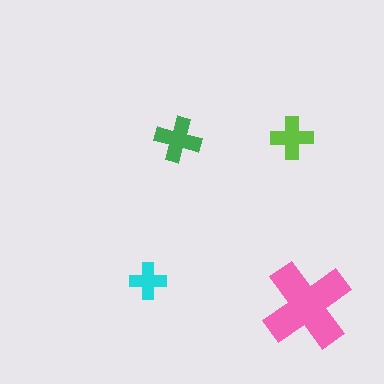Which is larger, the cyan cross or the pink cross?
The pink one.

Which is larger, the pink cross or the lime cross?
The pink one.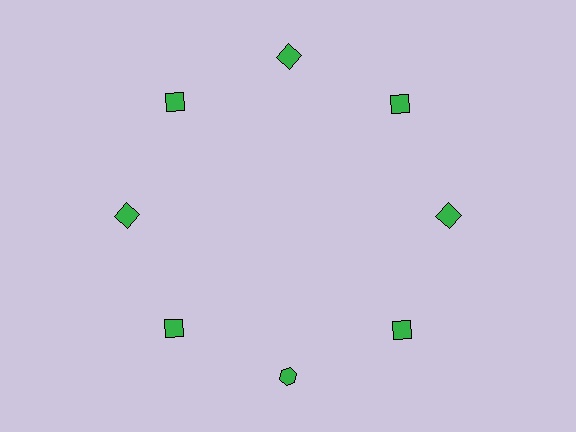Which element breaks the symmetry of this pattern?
The green hexagon at roughly the 6 o'clock position breaks the symmetry. All other shapes are green squares.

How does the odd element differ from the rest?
It has a different shape: hexagon instead of square.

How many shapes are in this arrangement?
There are 8 shapes arranged in a ring pattern.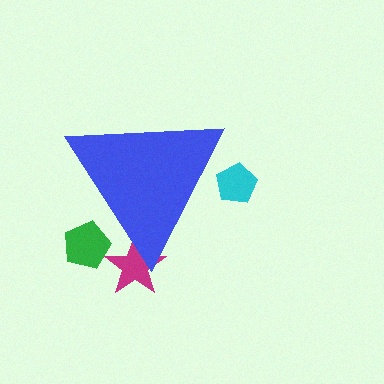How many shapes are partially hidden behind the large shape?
3 shapes are partially hidden.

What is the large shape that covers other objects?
A blue triangle.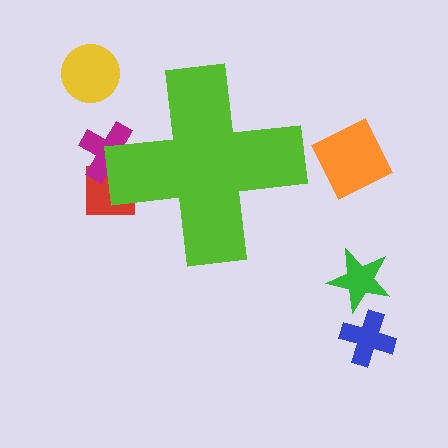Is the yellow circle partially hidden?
No, the yellow circle is fully visible.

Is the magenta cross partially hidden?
Yes, the magenta cross is partially hidden behind the lime cross.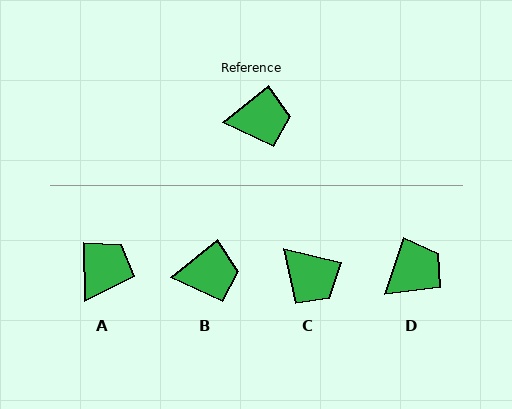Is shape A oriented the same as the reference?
No, it is off by about 52 degrees.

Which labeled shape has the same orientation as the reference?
B.